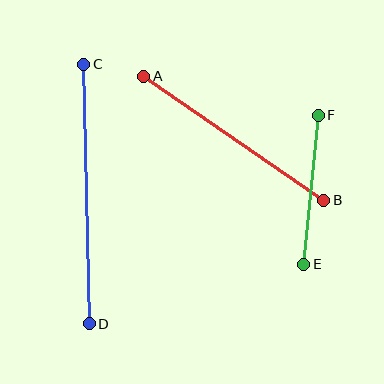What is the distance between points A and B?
The distance is approximately 219 pixels.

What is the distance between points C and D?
The distance is approximately 259 pixels.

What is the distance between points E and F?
The distance is approximately 150 pixels.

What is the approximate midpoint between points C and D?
The midpoint is at approximately (86, 194) pixels.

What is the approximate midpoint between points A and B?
The midpoint is at approximately (234, 138) pixels.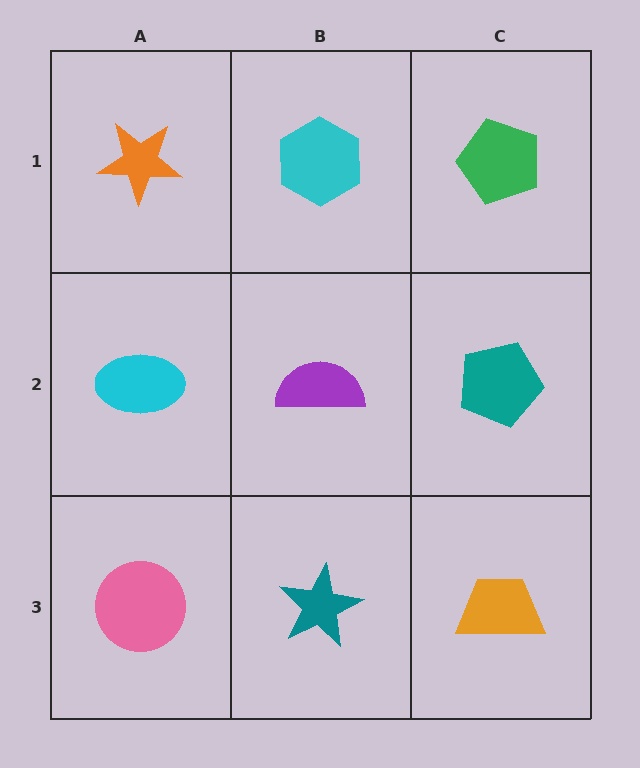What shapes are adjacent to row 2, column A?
An orange star (row 1, column A), a pink circle (row 3, column A), a purple semicircle (row 2, column B).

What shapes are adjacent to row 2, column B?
A cyan hexagon (row 1, column B), a teal star (row 3, column B), a cyan ellipse (row 2, column A), a teal pentagon (row 2, column C).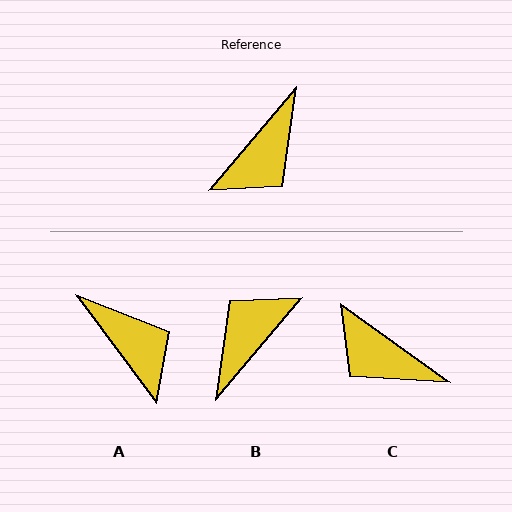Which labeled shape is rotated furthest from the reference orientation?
B, about 180 degrees away.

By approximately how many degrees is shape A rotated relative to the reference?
Approximately 77 degrees counter-clockwise.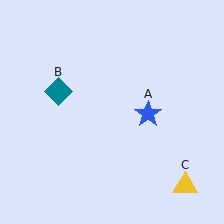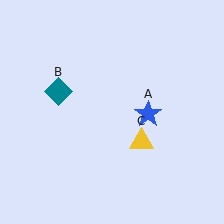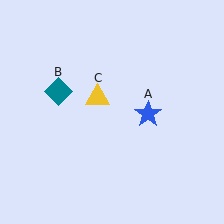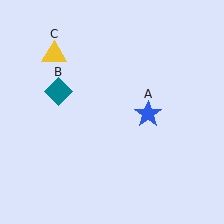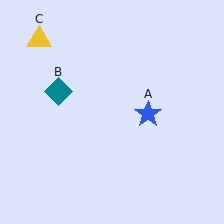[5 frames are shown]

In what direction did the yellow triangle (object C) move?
The yellow triangle (object C) moved up and to the left.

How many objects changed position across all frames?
1 object changed position: yellow triangle (object C).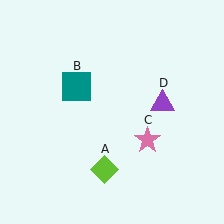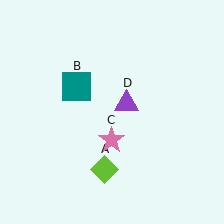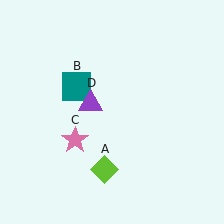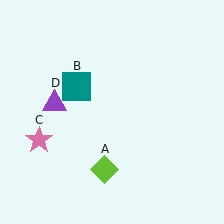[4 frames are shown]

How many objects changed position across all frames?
2 objects changed position: pink star (object C), purple triangle (object D).